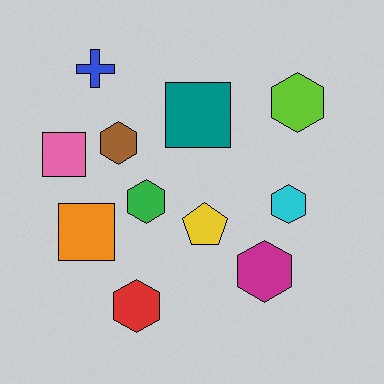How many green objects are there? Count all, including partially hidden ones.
There is 1 green object.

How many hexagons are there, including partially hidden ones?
There are 6 hexagons.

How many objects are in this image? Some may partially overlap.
There are 11 objects.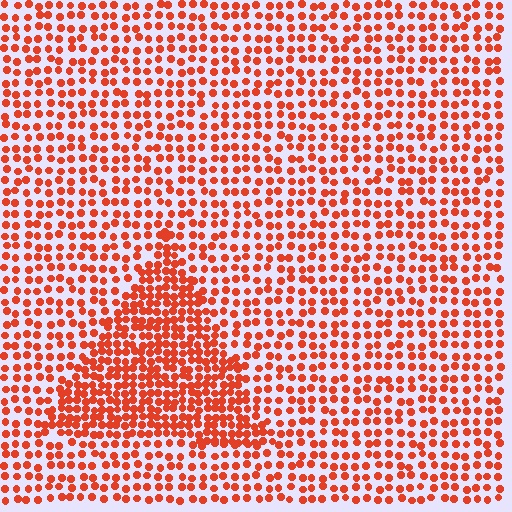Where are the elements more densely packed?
The elements are more densely packed inside the triangle boundary.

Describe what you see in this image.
The image contains small red elements arranged at two different densities. A triangle-shaped region is visible where the elements are more densely packed than the surrounding area.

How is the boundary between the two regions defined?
The boundary is defined by a change in element density (approximately 1.8x ratio). All elements are the same color, size, and shape.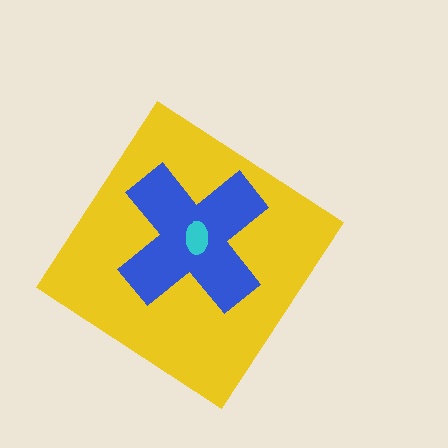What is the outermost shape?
The yellow diamond.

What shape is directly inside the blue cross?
The cyan ellipse.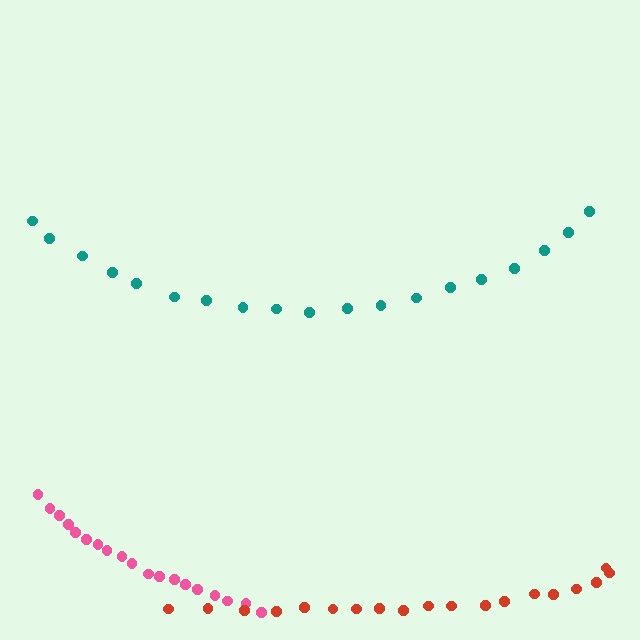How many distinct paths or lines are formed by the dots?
There are 3 distinct paths.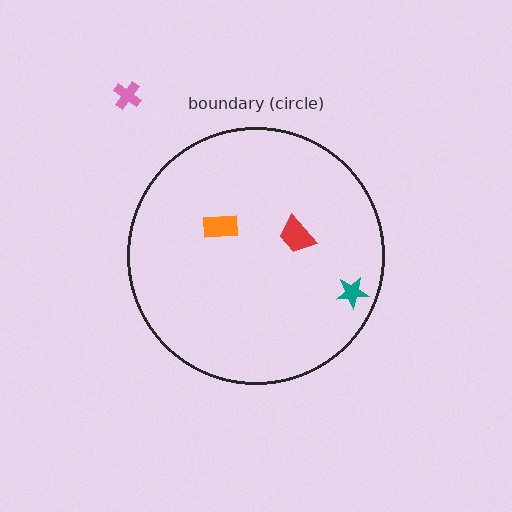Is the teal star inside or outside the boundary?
Inside.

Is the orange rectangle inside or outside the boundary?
Inside.